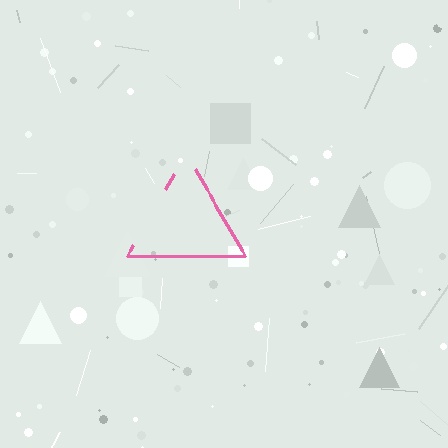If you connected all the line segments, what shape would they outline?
They would outline a triangle.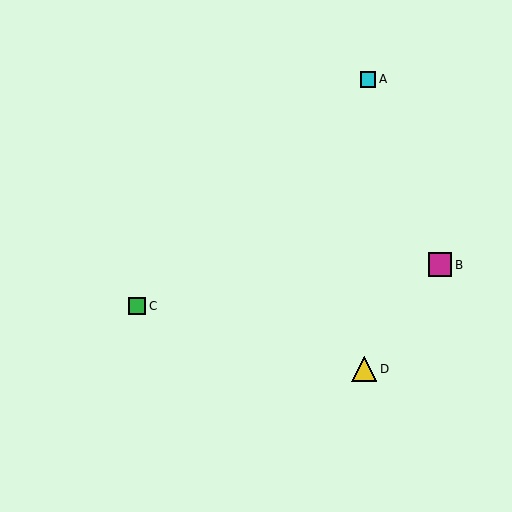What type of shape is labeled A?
Shape A is a cyan square.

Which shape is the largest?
The yellow triangle (labeled D) is the largest.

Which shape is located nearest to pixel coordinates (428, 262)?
The magenta square (labeled B) at (440, 265) is nearest to that location.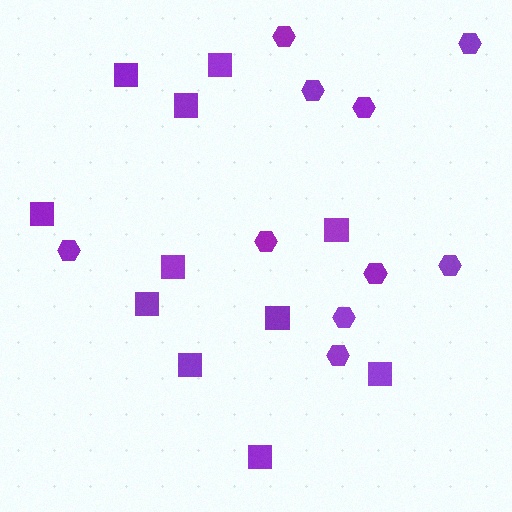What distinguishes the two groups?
There are 2 groups: one group of squares (11) and one group of hexagons (10).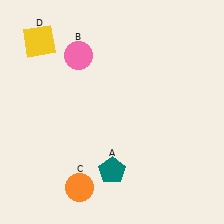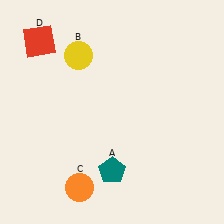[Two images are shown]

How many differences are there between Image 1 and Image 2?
There are 2 differences between the two images.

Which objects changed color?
B changed from pink to yellow. D changed from yellow to red.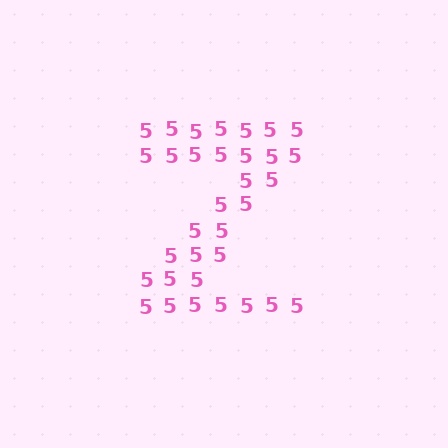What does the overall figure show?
The overall figure shows the letter Z.